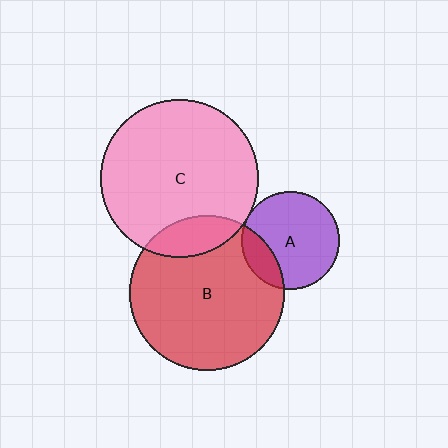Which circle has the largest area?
Circle C (pink).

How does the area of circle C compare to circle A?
Approximately 2.6 times.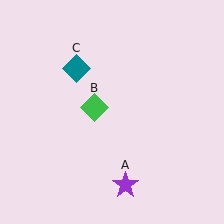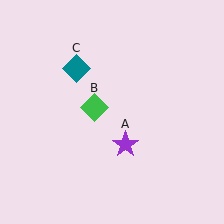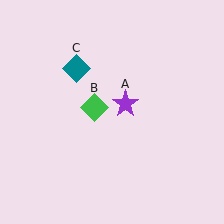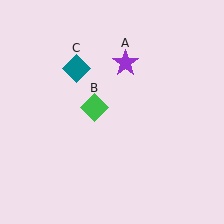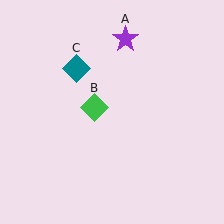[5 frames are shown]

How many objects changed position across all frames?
1 object changed position: purple star (object A).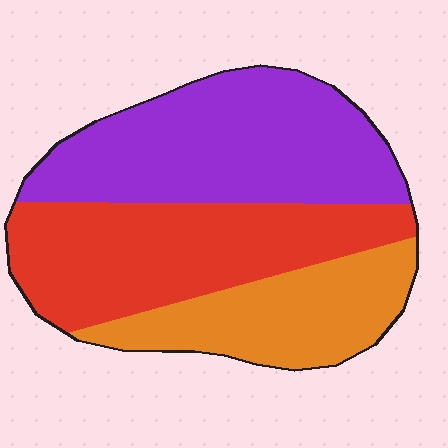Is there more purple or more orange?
Purple.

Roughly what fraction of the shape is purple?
Purple takes up about two fifths (2/5) of the shape.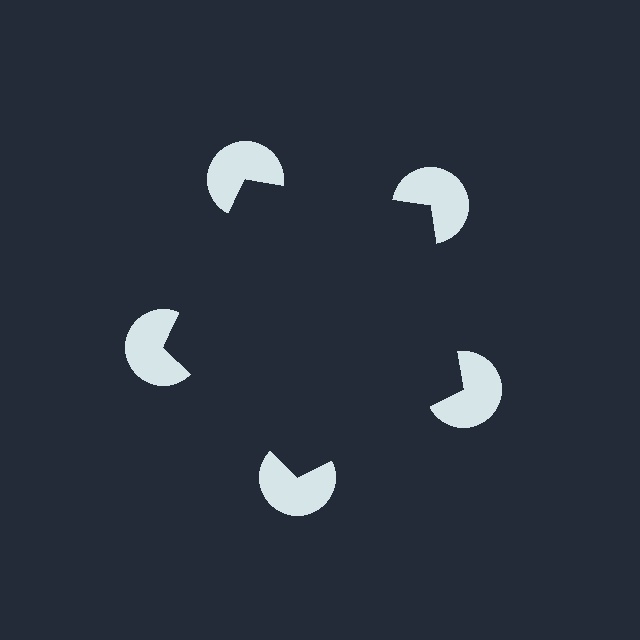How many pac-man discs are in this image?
There are 5 — one at each vertex of the illusory pentagon.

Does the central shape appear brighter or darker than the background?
It typically appears slightly darker than the background, even though no actual brightness change is drawn.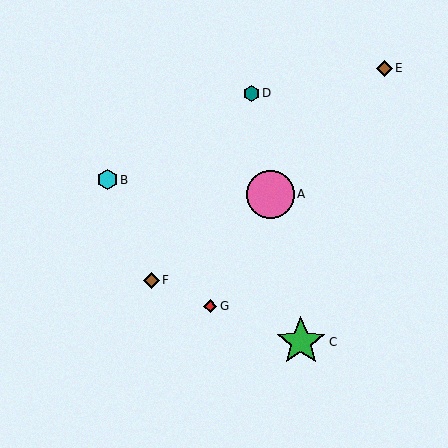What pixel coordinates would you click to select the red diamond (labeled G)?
Click at (210, 306) to select the red diamond G.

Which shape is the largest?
The green star (labeled C) is the largest.